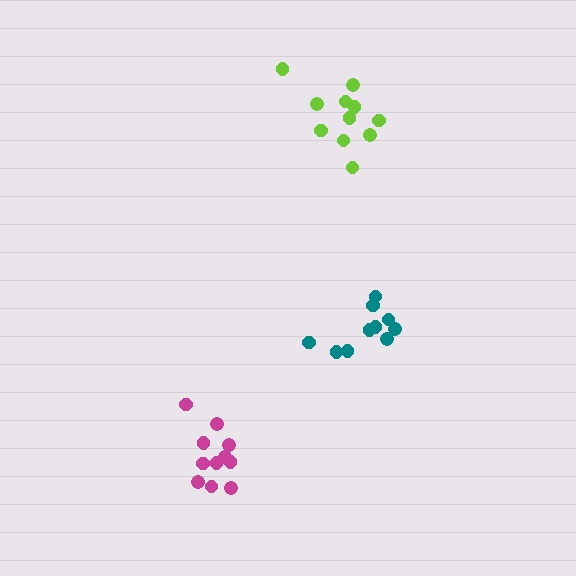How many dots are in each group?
Group 1: 10 dots, Group 2: 11 dots, Group 3: 11 dots (32 total).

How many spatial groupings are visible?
There are 3 spatial groupings.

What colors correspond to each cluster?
The clusters are colored: teal, lime, magenta.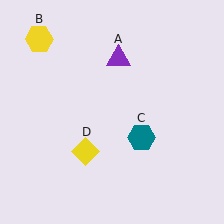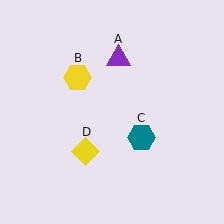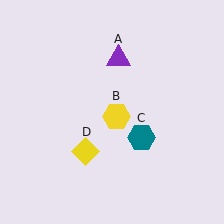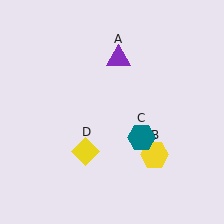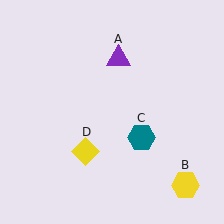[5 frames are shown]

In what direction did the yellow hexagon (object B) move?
The yellow hexagon (object B) moved down and to the right.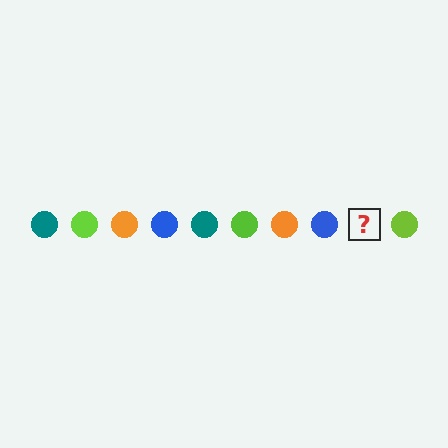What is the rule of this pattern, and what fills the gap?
The rule is that the pattern cycles through teal, lime, orange, blue circles. The gap should be filled with a teal circle.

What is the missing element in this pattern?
The missing element is a teal circle.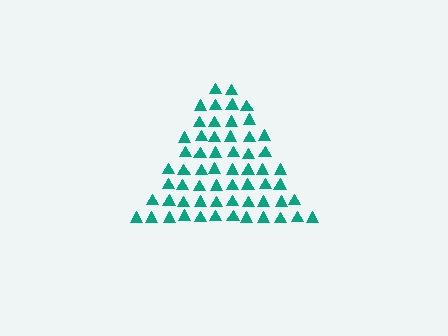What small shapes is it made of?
It is made of small triangles.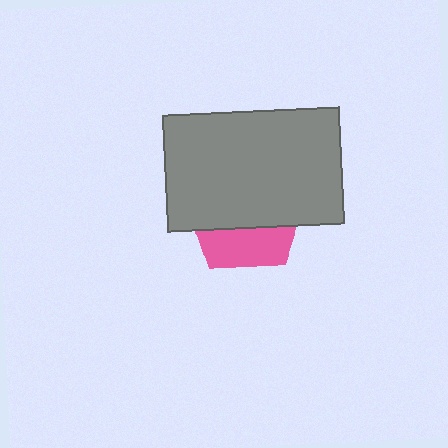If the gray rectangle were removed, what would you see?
You would see the complete pink pentagon.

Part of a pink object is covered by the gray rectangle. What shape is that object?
It is a pentagon.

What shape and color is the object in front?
The object in front is a gray rectangle.